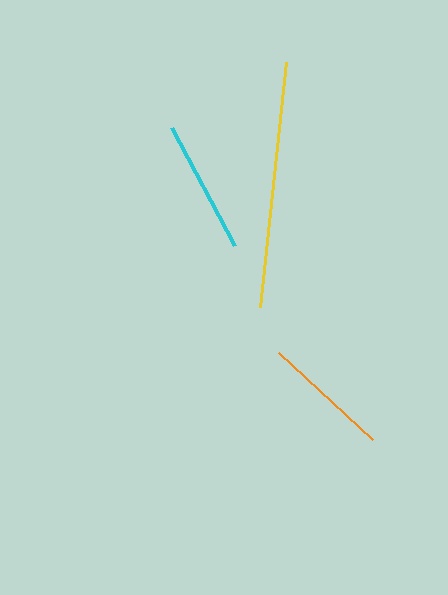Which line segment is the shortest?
The orange line is the shortest at approximately 128 pixels.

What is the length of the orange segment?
The orange segment is approximately 128 pixels long.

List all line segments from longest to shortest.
From longest to shortest: yellow, cyan, orange.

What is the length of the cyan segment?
The cyan segment is approximately 134 pixels long.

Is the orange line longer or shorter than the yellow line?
The yellow line is longer than the orange line.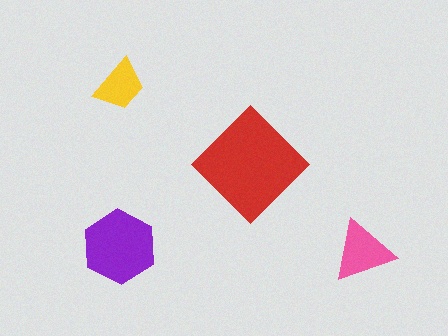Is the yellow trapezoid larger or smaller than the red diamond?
Smaller.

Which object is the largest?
The red diamond.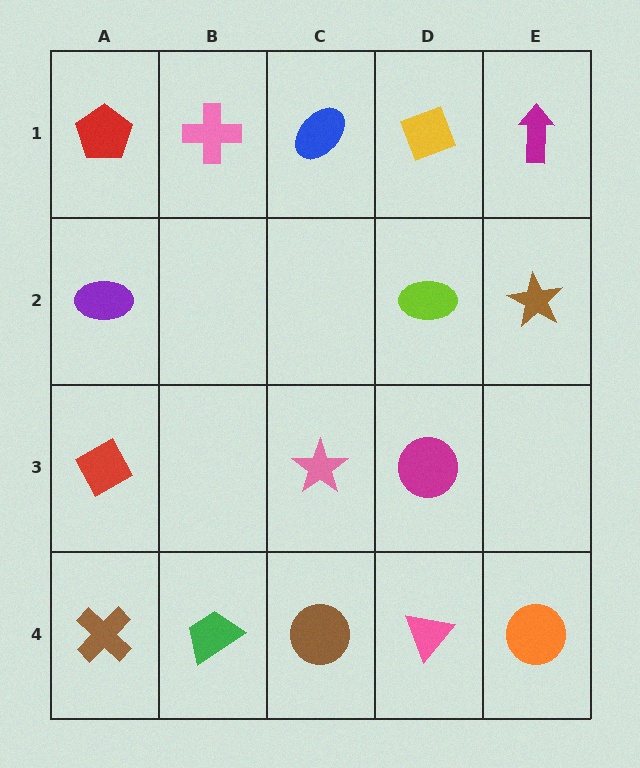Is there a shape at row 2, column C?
No, that cell is empty.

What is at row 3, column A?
A red diamond.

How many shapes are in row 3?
3 shapes.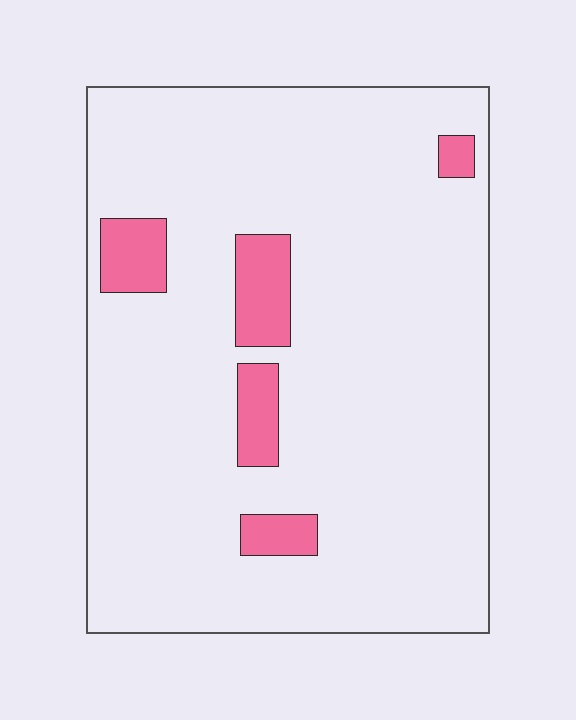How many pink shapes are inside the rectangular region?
5.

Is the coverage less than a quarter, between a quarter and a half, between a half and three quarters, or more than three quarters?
Less than a quarter.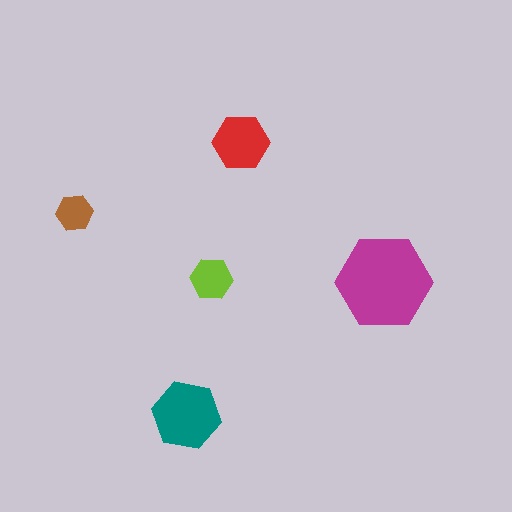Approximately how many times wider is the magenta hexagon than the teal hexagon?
About 1.5 times wider.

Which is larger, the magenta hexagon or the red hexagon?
The magenta one.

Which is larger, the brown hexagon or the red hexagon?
The red one.